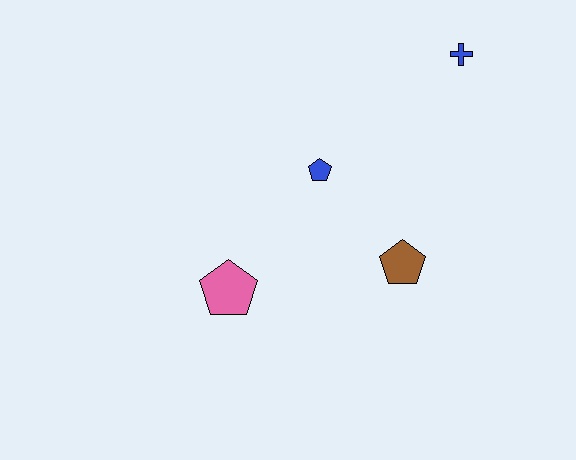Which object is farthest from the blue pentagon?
The blue cross is farthest from the blue pentagon.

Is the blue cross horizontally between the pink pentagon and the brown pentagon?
No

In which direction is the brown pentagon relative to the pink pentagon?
The brown pentagon is to the right of the pink pentagon.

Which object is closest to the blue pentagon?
The brown pentagon is closest to the blue pentagon.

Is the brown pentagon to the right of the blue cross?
No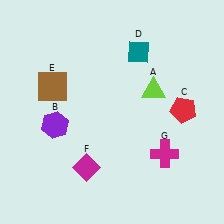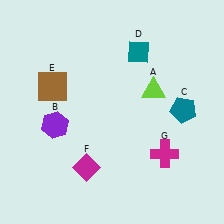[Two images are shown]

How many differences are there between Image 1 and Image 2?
There is 1 difference between the two images.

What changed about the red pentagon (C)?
In Image 1, C is red. In Image 2, it changed to teal.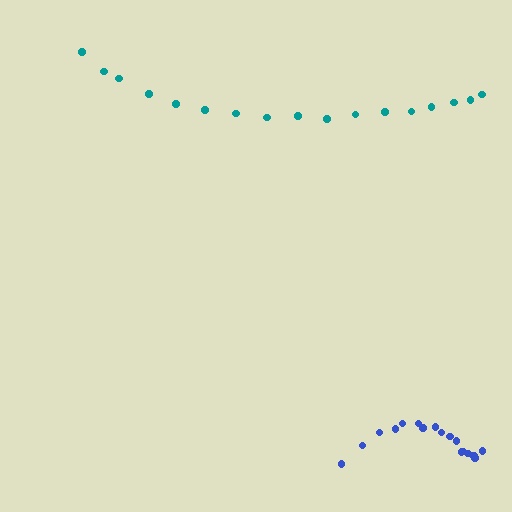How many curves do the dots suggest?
There are 2 distinct paths.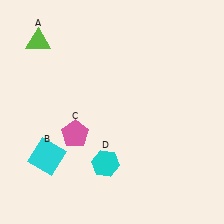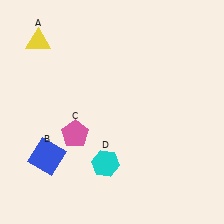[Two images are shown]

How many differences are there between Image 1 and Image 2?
There are 2 differences between the two images.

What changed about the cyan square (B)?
In Image 1, B is cyan. In Image 2, it changed to blue.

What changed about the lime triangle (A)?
In Image 1, A is lime. In Image 2, it changed to yellow.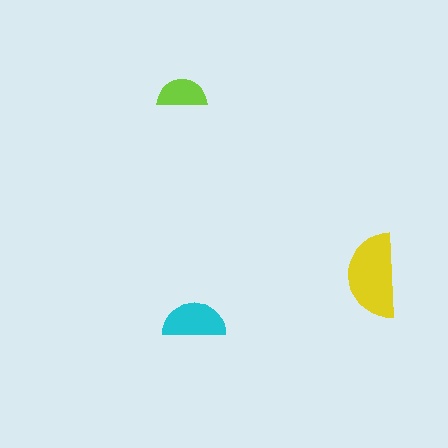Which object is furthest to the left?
The lime semicircle is leftmost.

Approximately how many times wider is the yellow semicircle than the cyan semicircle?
About 1.5 times wider.